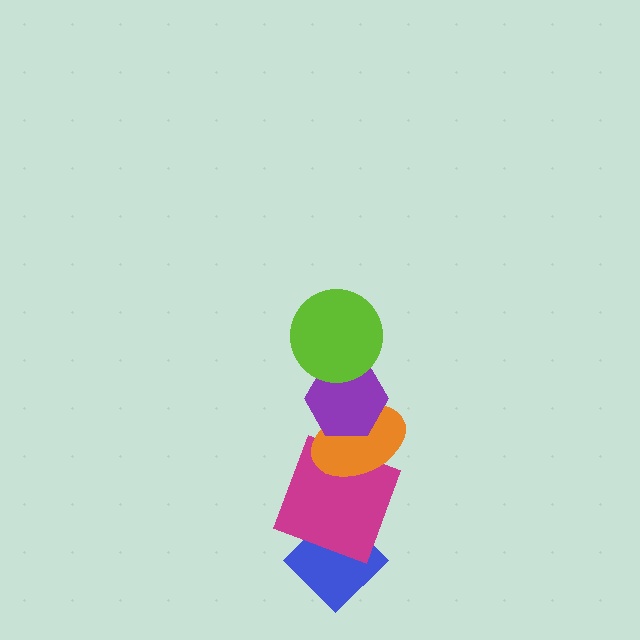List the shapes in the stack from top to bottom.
From top to bottom: the lime circle, the purple hexagon, the orange ellipse, the magenta square, the blue diamond.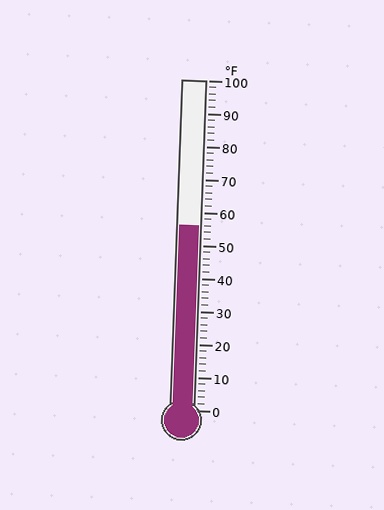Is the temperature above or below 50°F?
The temperature is above 50°F.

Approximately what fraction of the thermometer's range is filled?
The thermometer is filled to approximately 55% of its range.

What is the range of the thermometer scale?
The thermometer scale ranges from 0°F to 100°F.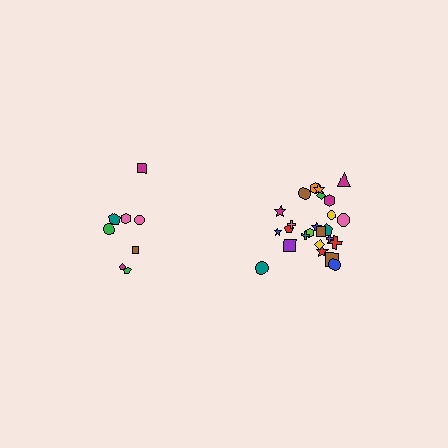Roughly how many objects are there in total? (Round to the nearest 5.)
Roughly 35 objects in total.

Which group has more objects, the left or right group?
The right group.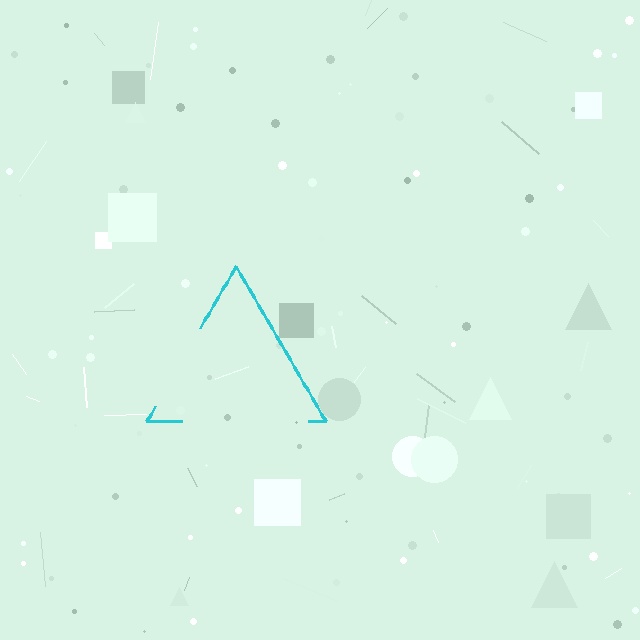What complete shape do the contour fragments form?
The contour fragments form a triangle.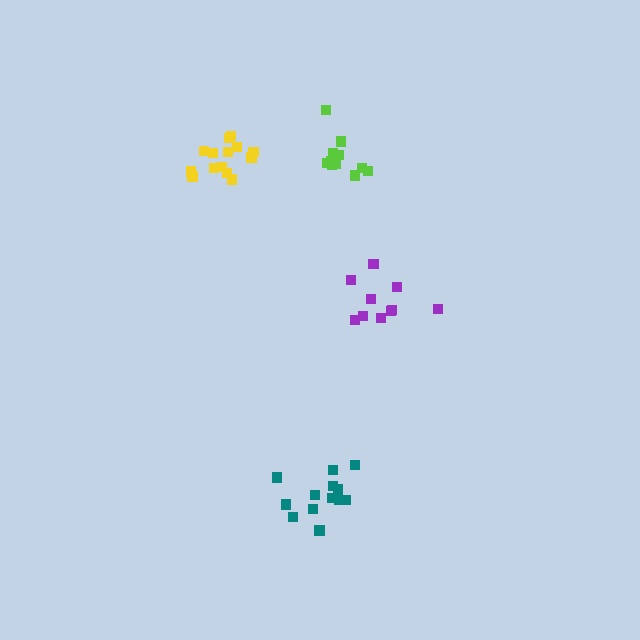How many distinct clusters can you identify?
There are 4 distinct clusters.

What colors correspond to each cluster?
The clusters are colored: purple, teal, yellow, lime.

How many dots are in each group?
Group 1: 10 dots, Group 2: 13 dots, Group 3: 14 dots, Group 4: 11 dots (48 total).